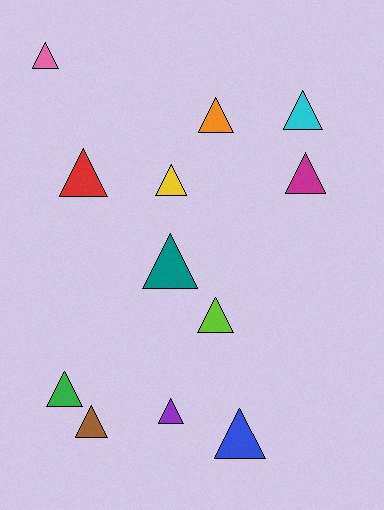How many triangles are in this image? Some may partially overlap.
There are 12 triangles.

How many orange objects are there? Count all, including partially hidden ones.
There is 1 orange object.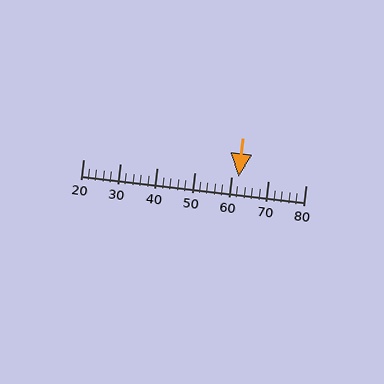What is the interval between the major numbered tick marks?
The major tick marks are spaced 10 units apart.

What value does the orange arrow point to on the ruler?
The orange arrow points to approximately 62.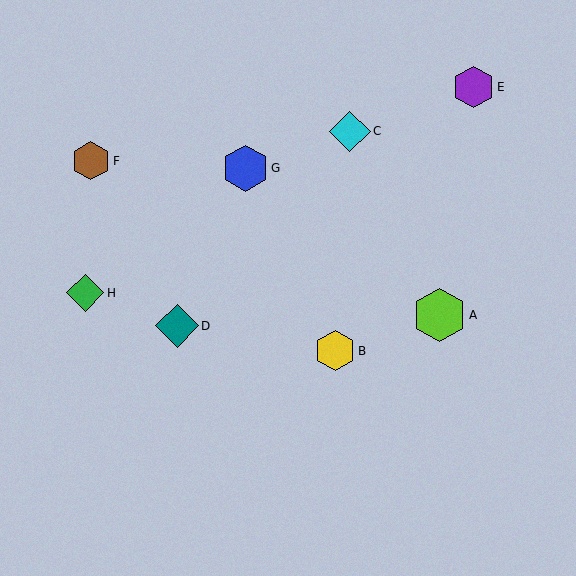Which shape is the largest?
The lime hexagon (labeled A) is the largest.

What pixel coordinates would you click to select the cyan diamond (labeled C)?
Click at (350, 131) to select the cyan diamond C.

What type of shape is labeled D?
Shape D is a teal diamond.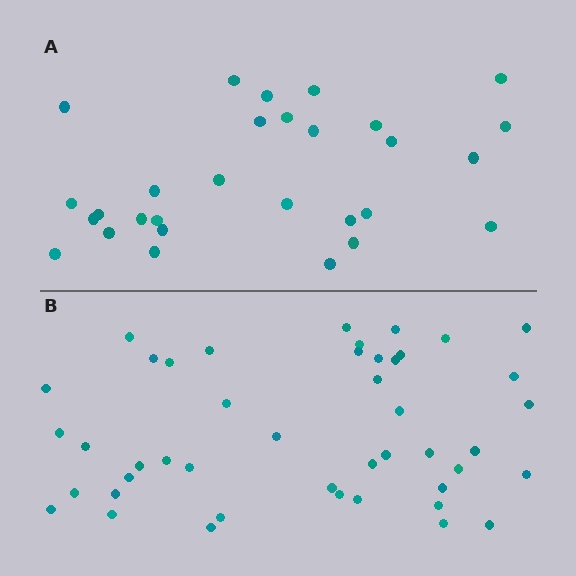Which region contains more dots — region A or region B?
Region B (the bottom region) has more dots.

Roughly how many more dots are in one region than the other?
Region B has approximately 15 more dots than region A.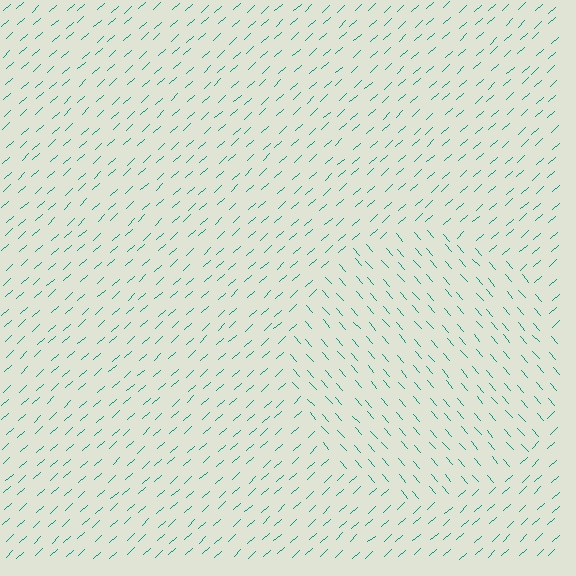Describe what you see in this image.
The image is filled with small teal line segments. A circle region in the image has lines oriented differently from the surrounding lines, creating a visible texture boundary.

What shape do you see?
I see a circle.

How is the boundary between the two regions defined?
The boundary is defined purely by a change in line orientation (approximately 89 degrees difference). All lines are the same color and thickness.